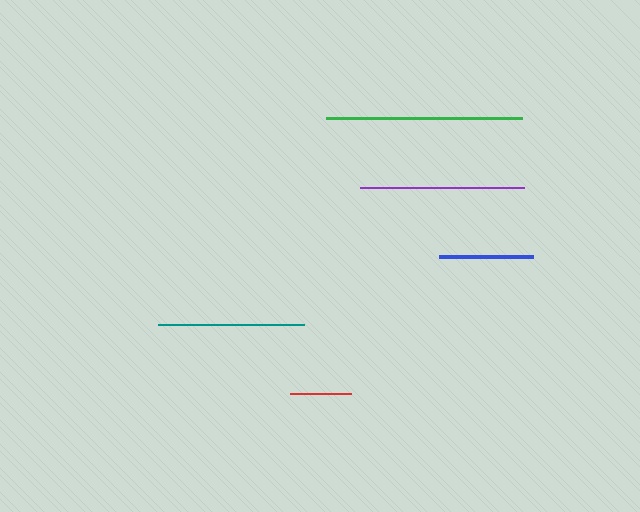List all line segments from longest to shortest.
From longest to shortest: green, purple, teal, blue, red.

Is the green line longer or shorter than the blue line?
The green line is longer than the blue line.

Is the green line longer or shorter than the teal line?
The green line is longer than the teal line.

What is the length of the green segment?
The green segment is approximately 196 pixels long.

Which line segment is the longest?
The green line is the longest at approximately 196 pixels.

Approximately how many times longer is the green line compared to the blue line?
The green line is approximately 2.1 times the length of the blue line.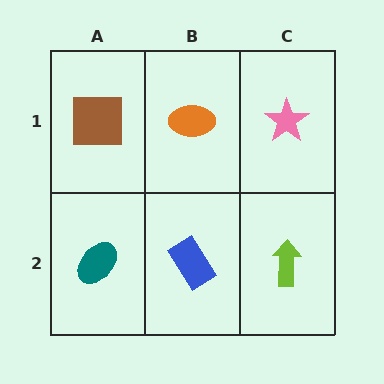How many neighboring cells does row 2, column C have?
2.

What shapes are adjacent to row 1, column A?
A teal ellipse (row 2, column A), an orange ellipse (row 1, column B).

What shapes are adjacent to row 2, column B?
An orange ellipse (row 1, column B), a teal ellipse (row 2, column A), a lime arrow (row 2, column C).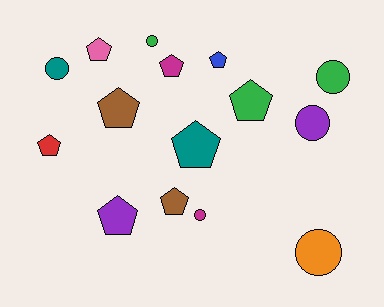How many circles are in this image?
There are 6 circles.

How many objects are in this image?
There are 15 objects.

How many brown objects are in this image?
There are 2 brown objects.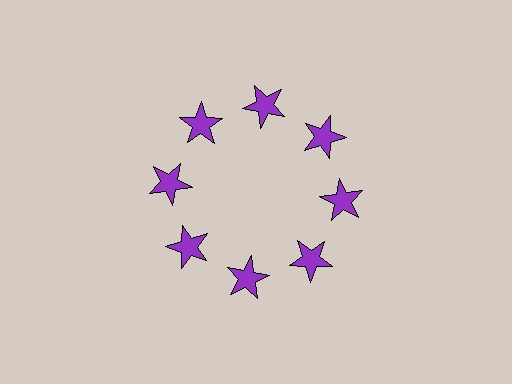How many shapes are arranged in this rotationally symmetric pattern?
There are 8 shapes, arranged in 8 groups of 1.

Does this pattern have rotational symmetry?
Yes, this pattern has 8-fold rotational symmetry. It looks the same after rotating 45 degrees around the center.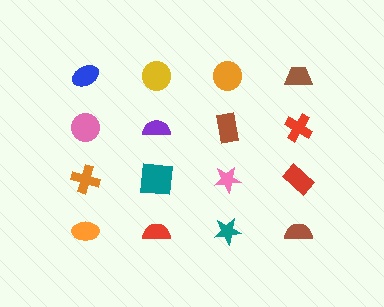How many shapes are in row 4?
4 shapes.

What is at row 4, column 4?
A brown semicircle.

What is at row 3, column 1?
An orange cross.